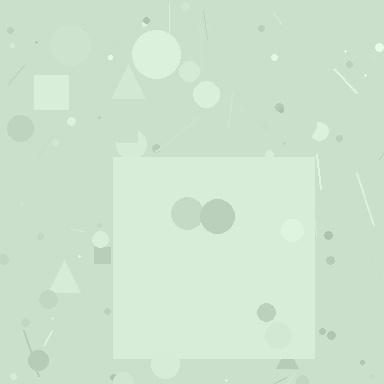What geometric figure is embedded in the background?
A square is embedded in the background.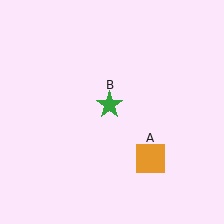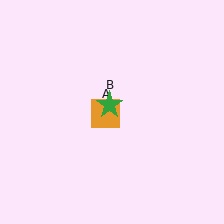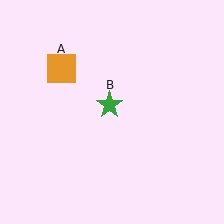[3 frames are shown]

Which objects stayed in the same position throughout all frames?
Green star (object B) remained stationary.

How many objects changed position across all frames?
1 object changed position: orange square (object A).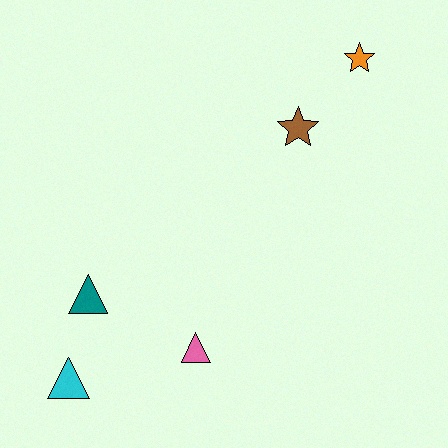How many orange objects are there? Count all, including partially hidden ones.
There is 1 orange object.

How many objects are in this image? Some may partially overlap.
There are 5 objects.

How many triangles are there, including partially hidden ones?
There are 3 triangles.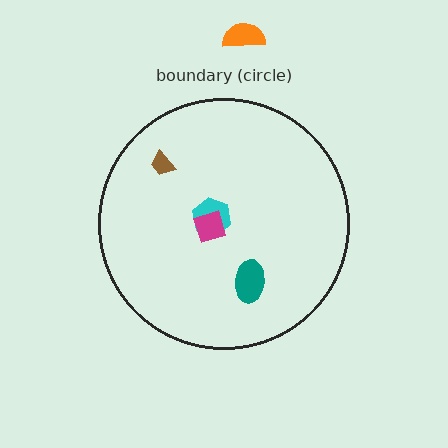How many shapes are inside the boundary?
4 inside, 1 outside.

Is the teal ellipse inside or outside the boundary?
Inside.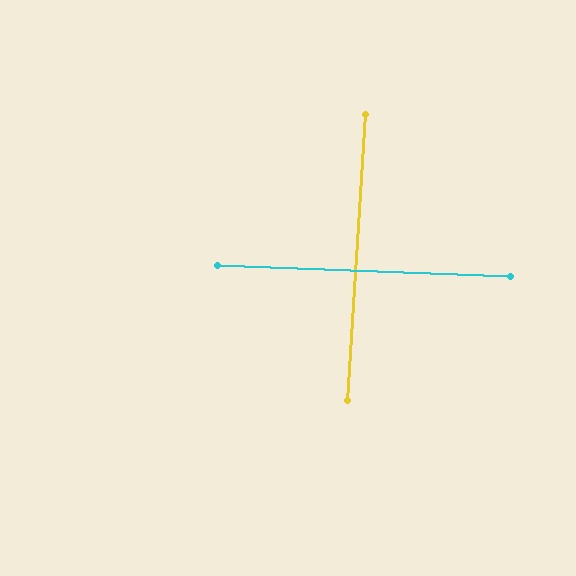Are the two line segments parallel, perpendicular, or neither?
Perpendicular — they meet at approximately 88°.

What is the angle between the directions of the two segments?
Approximately 88 degrees.